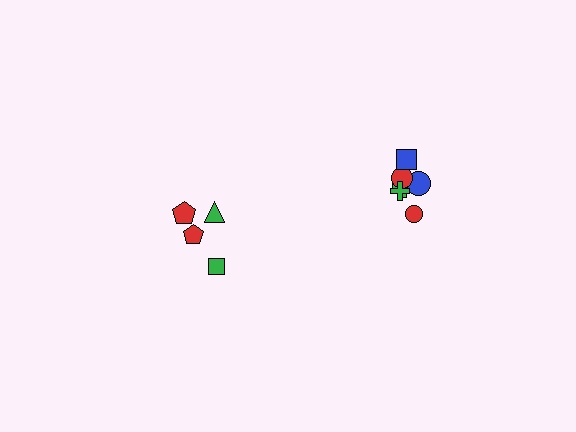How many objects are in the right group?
There are 6 objects.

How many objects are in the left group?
There are 4 objects.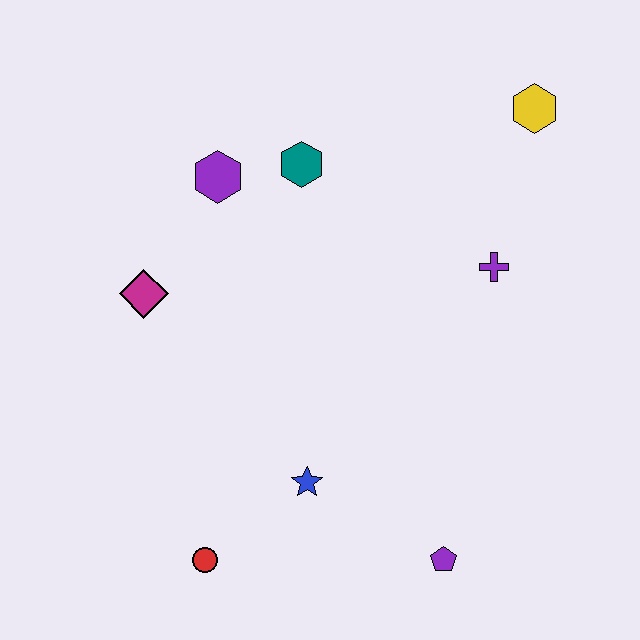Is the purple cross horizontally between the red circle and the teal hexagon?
No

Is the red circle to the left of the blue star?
Yes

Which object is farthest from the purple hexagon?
The purple pentagon is farthest from the purple hexagon.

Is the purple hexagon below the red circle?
No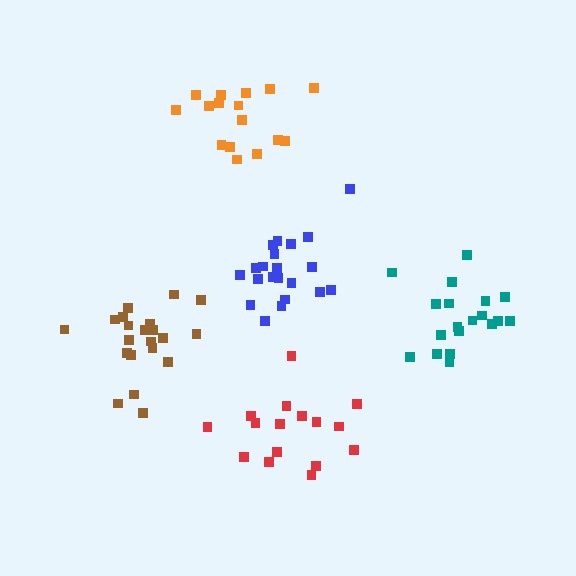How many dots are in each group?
Group 1: 19 dots, Group 2: 21 dots, Group 3: 21 dots, Group 4: 16 dots, Group 5: 16 dots (93 total).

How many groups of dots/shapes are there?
There are 5 groups.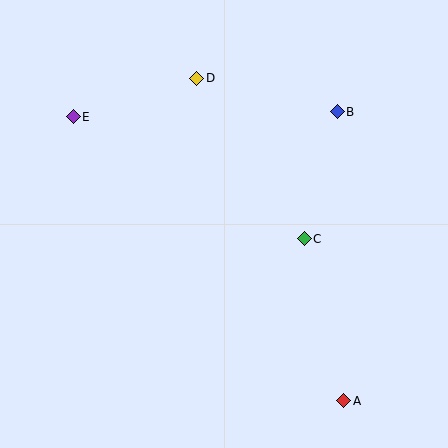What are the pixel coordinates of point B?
Point B is at (337, 112).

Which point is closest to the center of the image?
Point C at (304, 239) is closest to the center.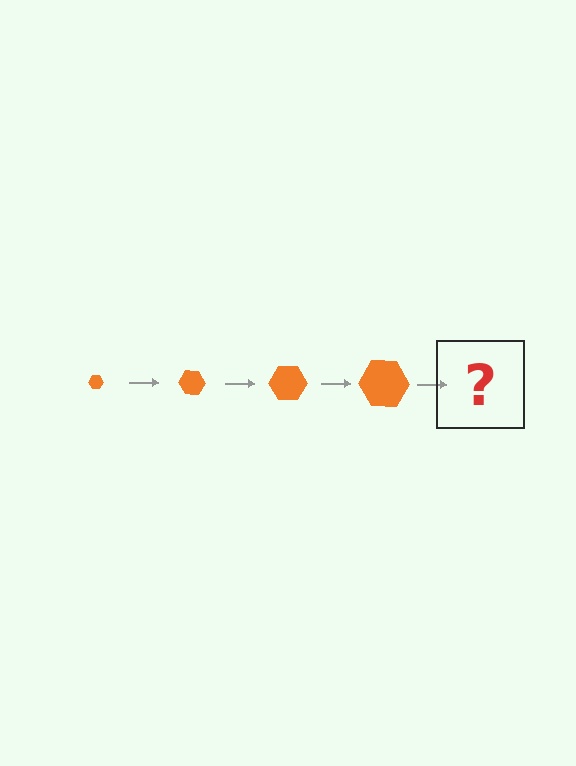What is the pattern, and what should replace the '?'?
The pattern is that the hexagon gets progressively larger each step. The '?' should be an orange hexagon, larger than the previous one.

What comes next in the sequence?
The next element should be an orange hexagon, larger than the previous one.